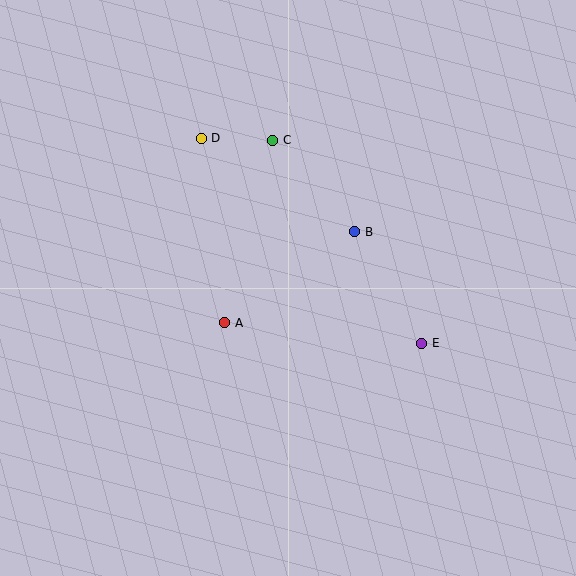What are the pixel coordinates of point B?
Point B is at (355, 232).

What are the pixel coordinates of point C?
Point C is at (273, 140).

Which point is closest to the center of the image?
Point A at (225, 323) is closest to the center.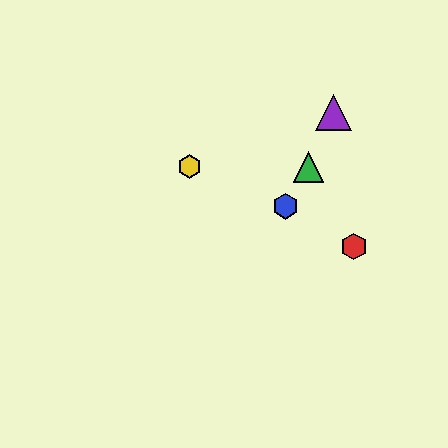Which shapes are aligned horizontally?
The green triangle, the yellow hexagon are aligned horizontally.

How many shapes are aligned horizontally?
2 shapes (the green triangle, the yellow hexagon) are aligned horizontally.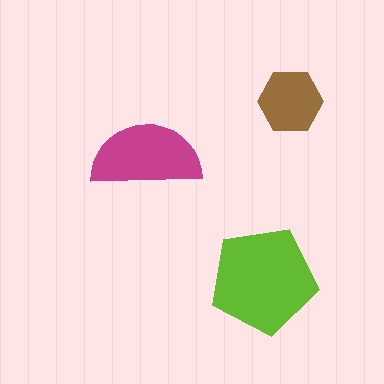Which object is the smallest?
The brown hexagon.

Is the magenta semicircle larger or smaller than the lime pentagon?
Smaller.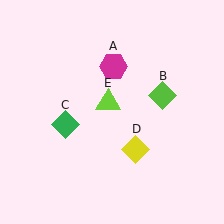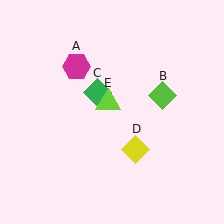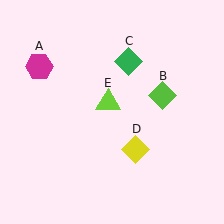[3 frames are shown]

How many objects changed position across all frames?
2 objects changed position: magenta hexagon (object A), green diamond (object C).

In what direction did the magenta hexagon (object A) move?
The magenta hexagon (object A) moved left.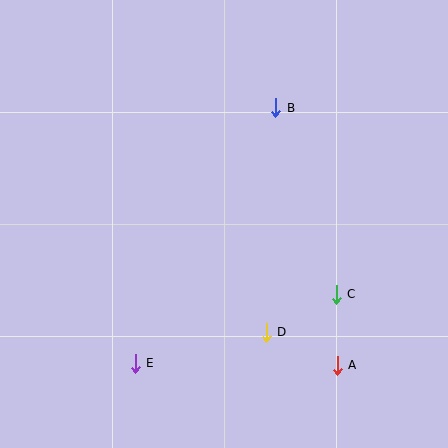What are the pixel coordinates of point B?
Point B is at (276, 108).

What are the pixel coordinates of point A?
Point A is at (337, 365).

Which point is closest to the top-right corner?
Point B is closest to the top-right corner.